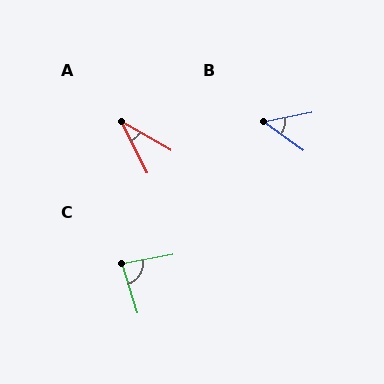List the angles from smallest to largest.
A (33°), B (46°), C (83°).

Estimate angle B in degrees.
Approximately 46 degrees.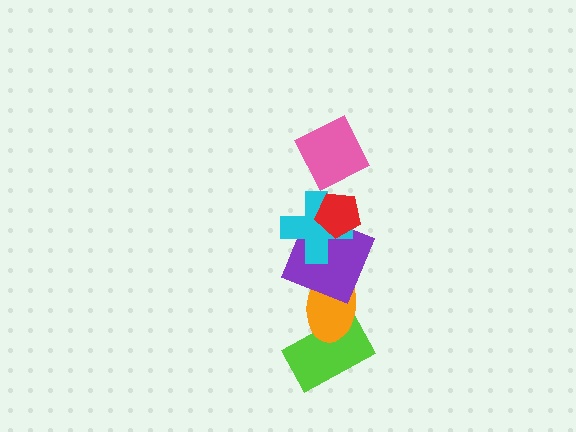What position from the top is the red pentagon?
The red pentagon is 2nd from the top.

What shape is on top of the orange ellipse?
The purple square is on top of the orange ellipse.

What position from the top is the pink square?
The pink square is 1st from the top.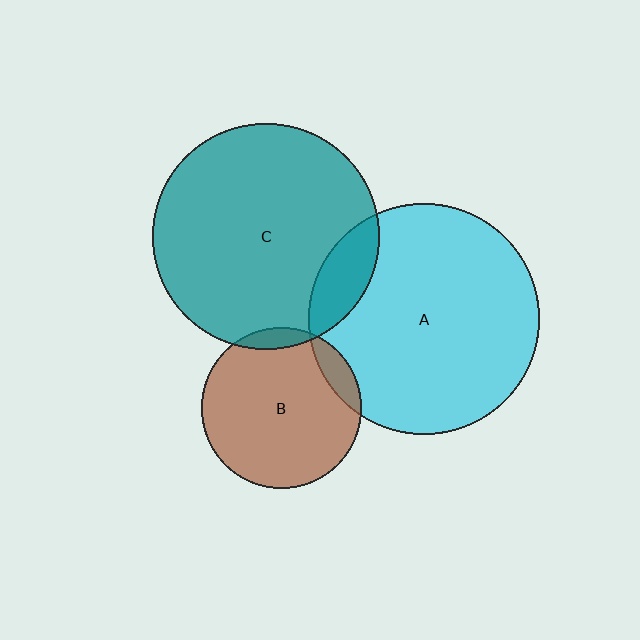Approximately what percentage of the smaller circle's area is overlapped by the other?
Approximately 10%.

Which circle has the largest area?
Circle A (cyan).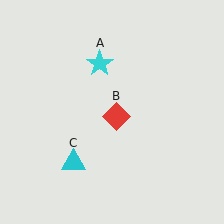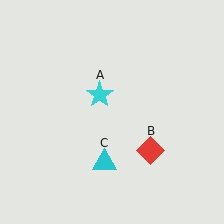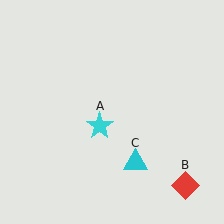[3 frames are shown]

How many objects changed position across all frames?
3 objects changed position: cyan star (object A), red diamond (object B), cyan triangle (object C).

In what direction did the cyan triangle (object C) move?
The cyan triangle (object C) moved right.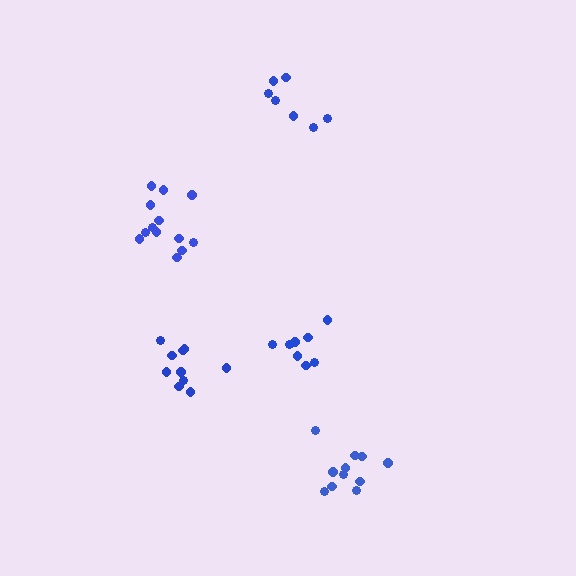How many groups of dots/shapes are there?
There are 5 groups.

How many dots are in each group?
Group 1: 7 dots, Group 2: 12 dots, Group 3: 13 dots, Group 4: 8 dots, Group 5: 10 dots (50 total).